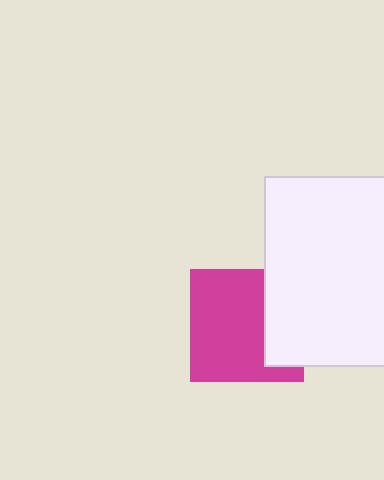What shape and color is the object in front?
The object in front is a white rectangle.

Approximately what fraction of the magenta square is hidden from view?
Roughly 31% of the magenta square is hidden behind the white rectangle.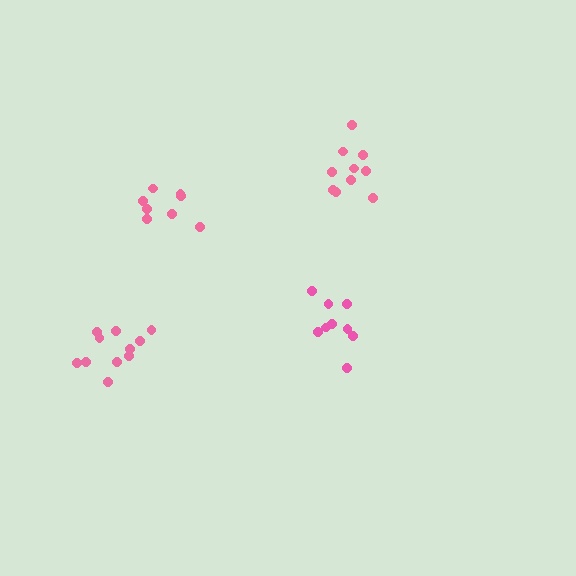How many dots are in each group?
Group 1: 9 dots, Group 2: 8 dots, Group 3: 11 dots, Group 4: 10 dots (38 total).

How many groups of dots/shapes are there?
There are 4 groups.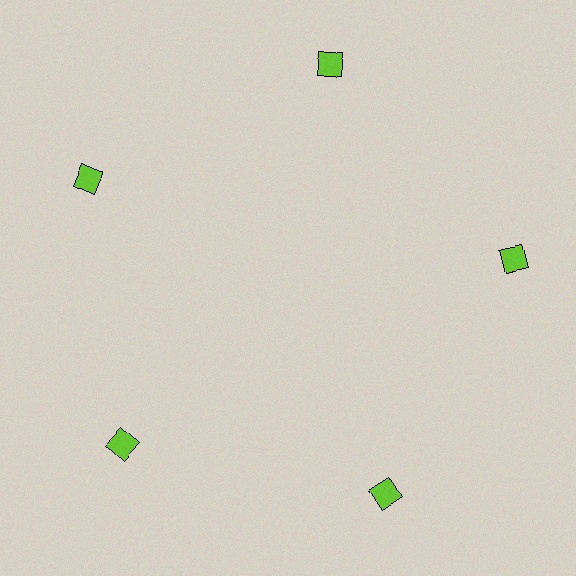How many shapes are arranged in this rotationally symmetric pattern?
There are 5 shapes, arranged in 5 groups of 1.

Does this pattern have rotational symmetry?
Yes, this pattern has 5-fold rotational symmetry. It looks the same after rotating 72 degrees around the center.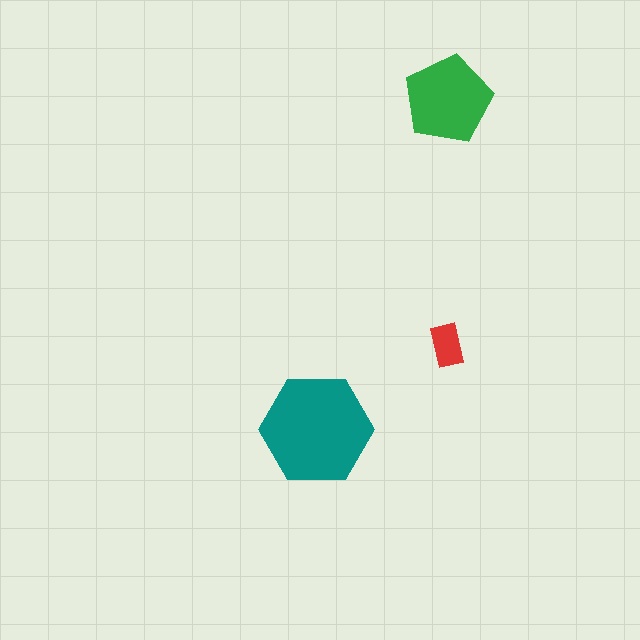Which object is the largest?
The teal hexagon.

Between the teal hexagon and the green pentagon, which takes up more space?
The teal hexagon.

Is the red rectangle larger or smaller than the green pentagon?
Smaller.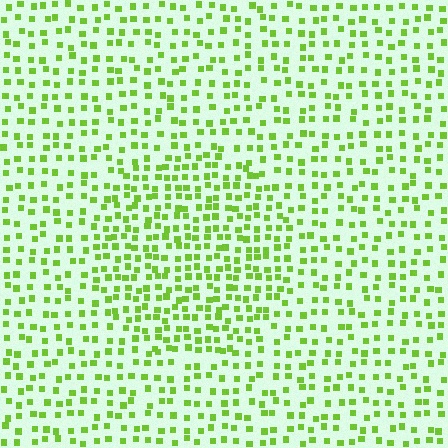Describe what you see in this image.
The image contains small lime elements arranged at two different densities. A circle-shaped region is visible where the elements are more densely packed than the surrounding area.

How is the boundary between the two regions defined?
The boundary is defined by a change in element density (approximately 1.6x ratio). All elements are the same color, size, and shape.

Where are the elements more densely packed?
The elements are more densely packed inside the circle boundary.